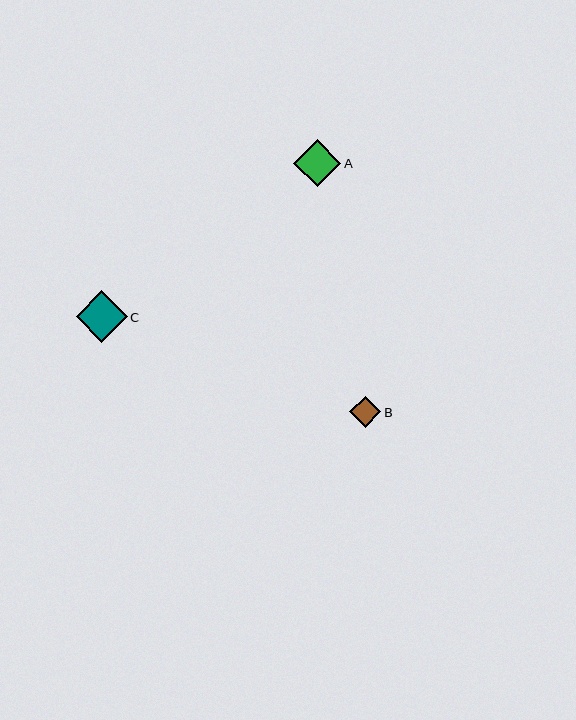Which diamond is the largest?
Diamond C is the largest with a size of approximately 51 pixels.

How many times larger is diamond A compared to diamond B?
Diamond A is approximately 1.5 times the size of diamond B.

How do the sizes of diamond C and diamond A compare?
Diamond C and diamond A are approximately the same size.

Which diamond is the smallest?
Diamond B is the smallest with a size of approximately 31 pixels.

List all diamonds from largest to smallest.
From largest to smallest: C, A, B.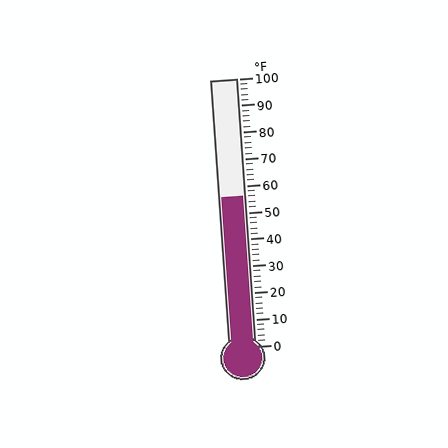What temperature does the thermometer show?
The thermometer shows approximately 56°F.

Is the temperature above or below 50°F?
The temperature is above 50°F.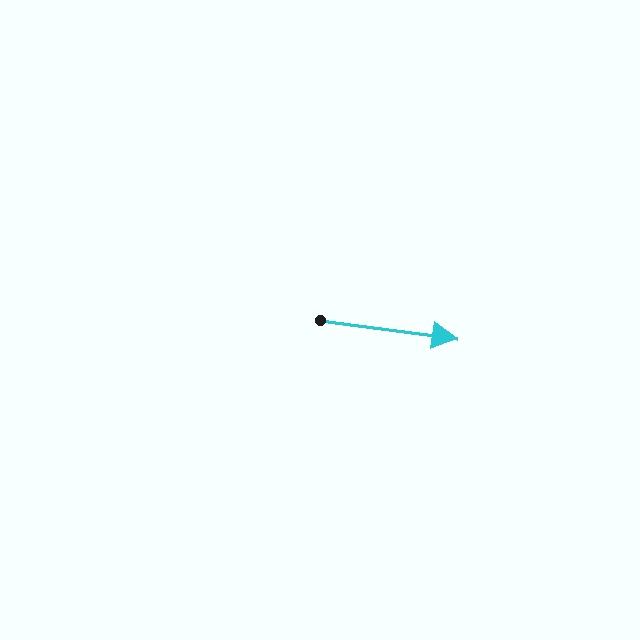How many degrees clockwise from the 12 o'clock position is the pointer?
Approximately 98 degrees.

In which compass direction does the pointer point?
East.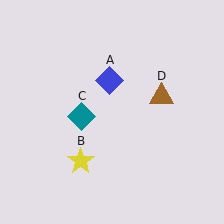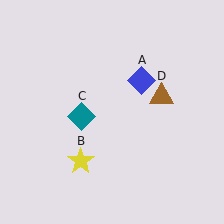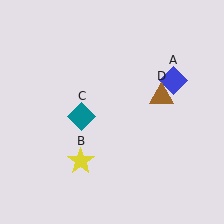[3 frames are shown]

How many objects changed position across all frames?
1 object changed position: blue diamond (object A).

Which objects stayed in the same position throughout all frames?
Yellow star (object B) and teal diamond (object C) and brown triangle (object D) remained stationary.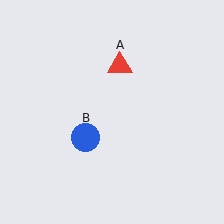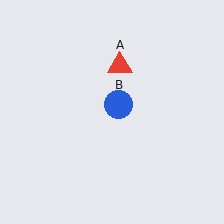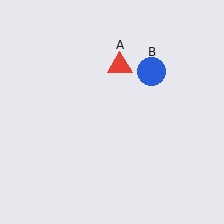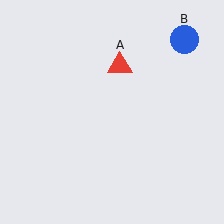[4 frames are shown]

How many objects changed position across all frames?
1 object changed position: blue circle (object B).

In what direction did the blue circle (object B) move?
The blue circle (object B) moved up and to the right.